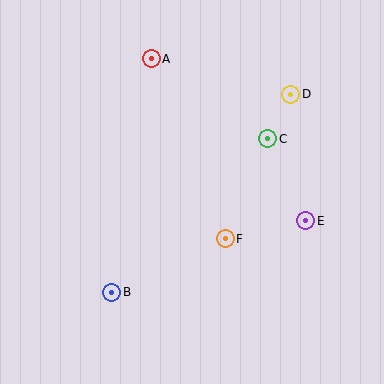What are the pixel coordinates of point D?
Point D is at (291, 94).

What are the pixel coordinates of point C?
Point C is at (268, 139).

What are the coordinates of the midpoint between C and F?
The midpoint between C and F is at (246, 189).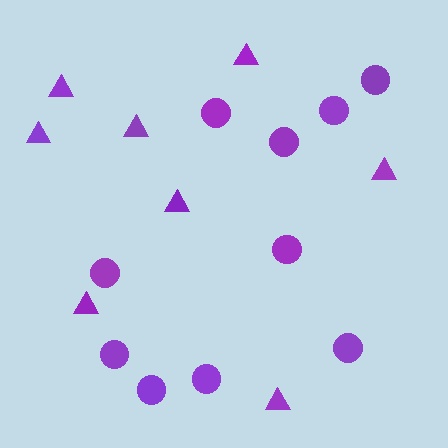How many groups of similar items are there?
There are 2 groups: one group of triangles (8) and one group of circles (10).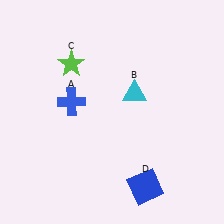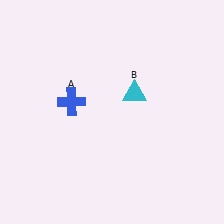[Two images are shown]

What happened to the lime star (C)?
The lime star (C) was removed in Image 2. It was in the top-left area of Image 1.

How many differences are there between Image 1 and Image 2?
There are 2 differences between the two images.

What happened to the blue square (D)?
The blue square (D) was removed in Image 2. It was in the bottom-right area of Image 1.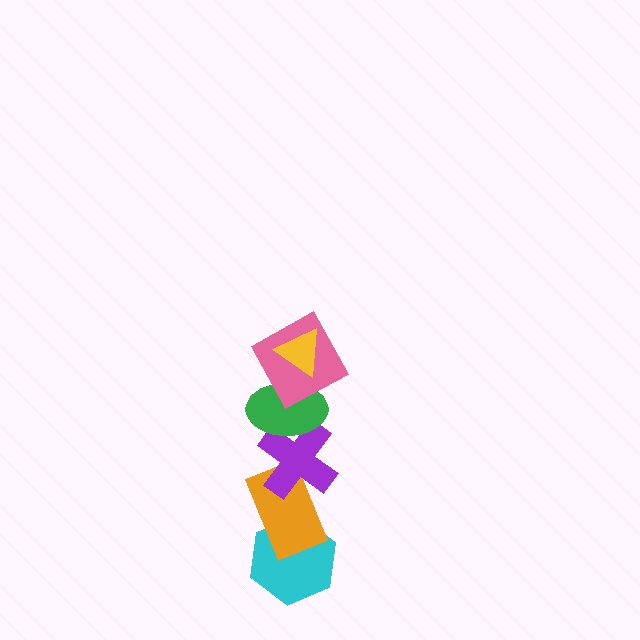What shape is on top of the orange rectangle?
The purple cross is on top of the orange rectangle.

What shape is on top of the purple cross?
The green ellipse is on top of the purple cross.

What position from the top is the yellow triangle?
The yellow triangle is 1st from the top.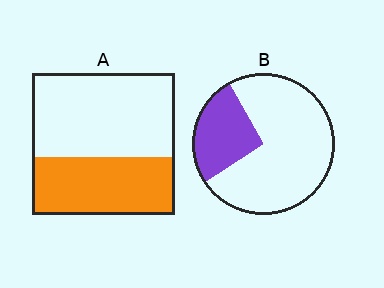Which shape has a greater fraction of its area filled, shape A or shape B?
Shape A.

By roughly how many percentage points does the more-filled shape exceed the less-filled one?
By roughly 15 percentage points (A over B).